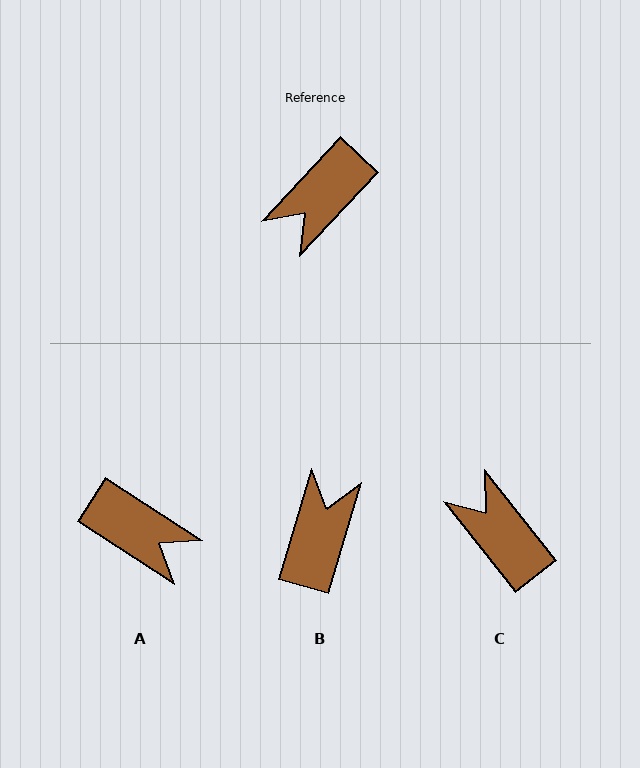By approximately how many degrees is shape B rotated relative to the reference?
Approximately 153 degrees clockwise.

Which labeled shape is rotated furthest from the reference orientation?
B, about 153 degrees away.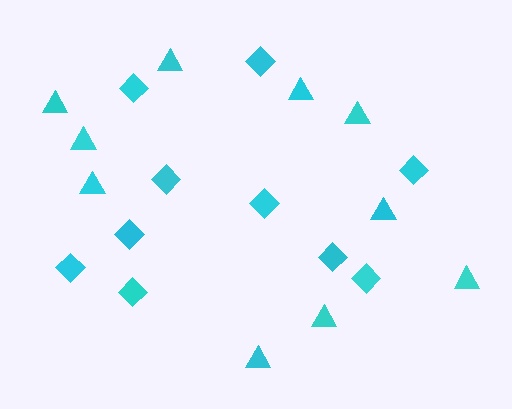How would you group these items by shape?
There are 2 groups: one group of diamonds (10) and one group of triangles (10).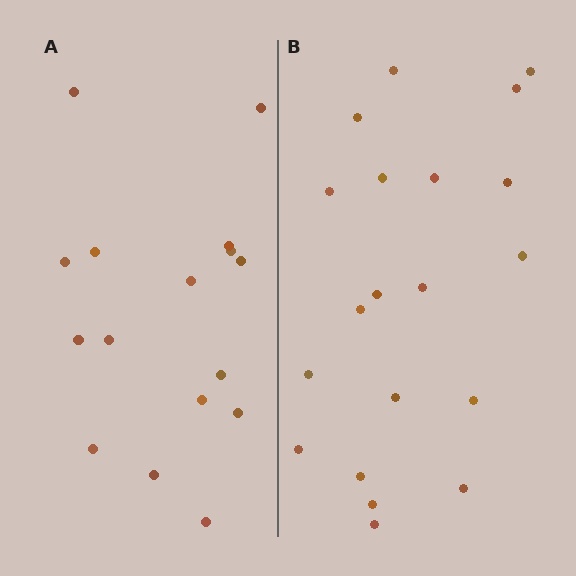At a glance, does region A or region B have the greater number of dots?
Region B (the right region) has more dots.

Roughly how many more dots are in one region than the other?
Region B has about 4 more dots than region A.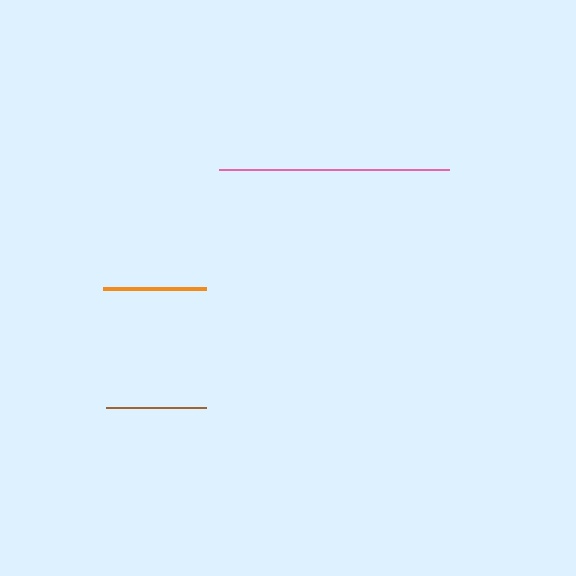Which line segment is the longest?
The pink line is the longest at approximately 229 pixels.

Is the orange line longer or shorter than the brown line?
The orange line is longer than the brown line.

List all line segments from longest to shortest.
From longest to shortest: pink, orange, brown.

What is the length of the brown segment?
The brown segment is approximately 100 pixels long.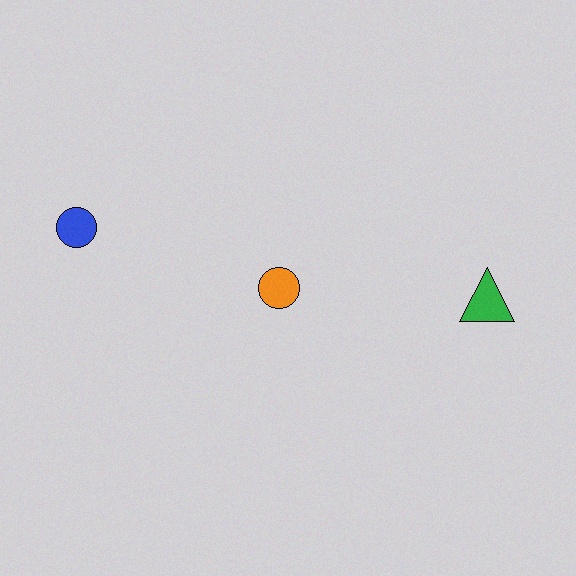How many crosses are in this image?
There are no crosses.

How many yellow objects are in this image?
There are no yellow objects.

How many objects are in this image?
There are 3 objects.